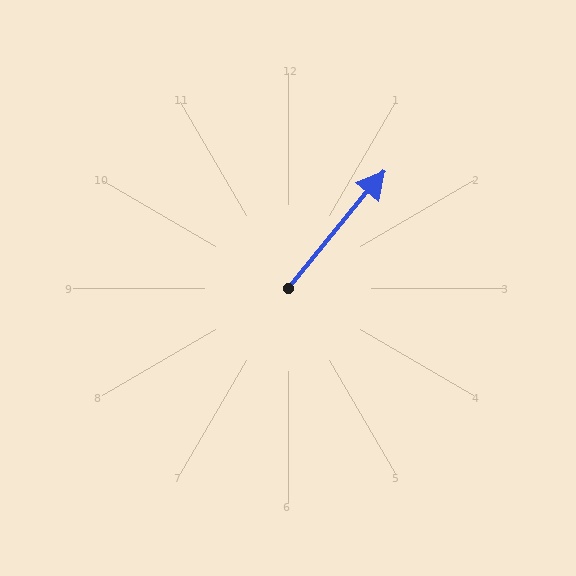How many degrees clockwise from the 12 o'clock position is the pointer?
Approximately 39 degrees.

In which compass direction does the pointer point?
Northeast.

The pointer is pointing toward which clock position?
Roughly 1 o'clock.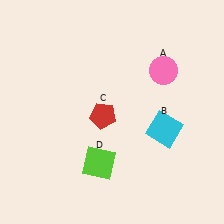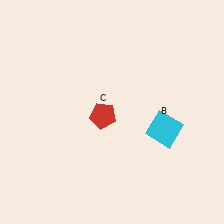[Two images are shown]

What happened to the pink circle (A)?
The pink circle (A) was removed in Image 2. It was in the top-right area of Image 1.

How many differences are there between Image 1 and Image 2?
There are 2 differences between the two images.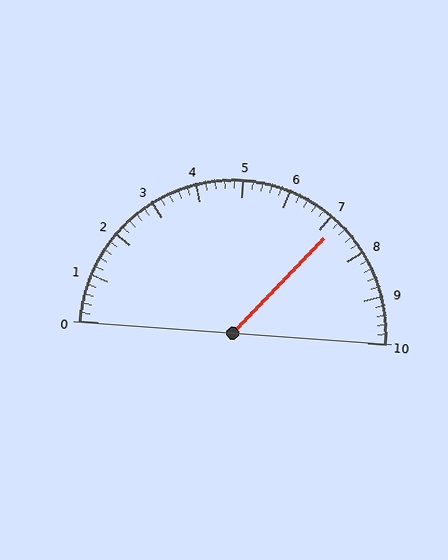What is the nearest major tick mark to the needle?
The nearest major tick mark is 7.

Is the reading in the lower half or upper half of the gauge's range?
The reading is in the upper half of the range (0 to 10).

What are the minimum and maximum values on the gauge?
The gauge ranges from 0 to 10.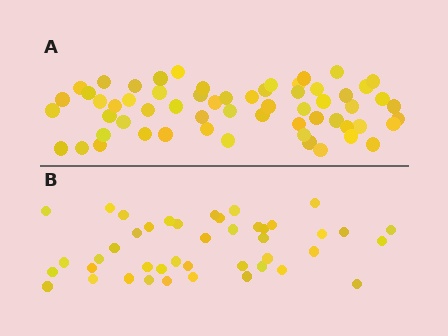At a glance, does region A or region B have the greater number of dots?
Region A (the top region) has more dots.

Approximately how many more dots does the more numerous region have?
Region A has approximately 15 more dots than region B.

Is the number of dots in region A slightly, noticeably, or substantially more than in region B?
Region A has noticeably more, but not dramatically so. The ratio is roughly 1.4 to 1.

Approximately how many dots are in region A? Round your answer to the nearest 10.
About 60 dots.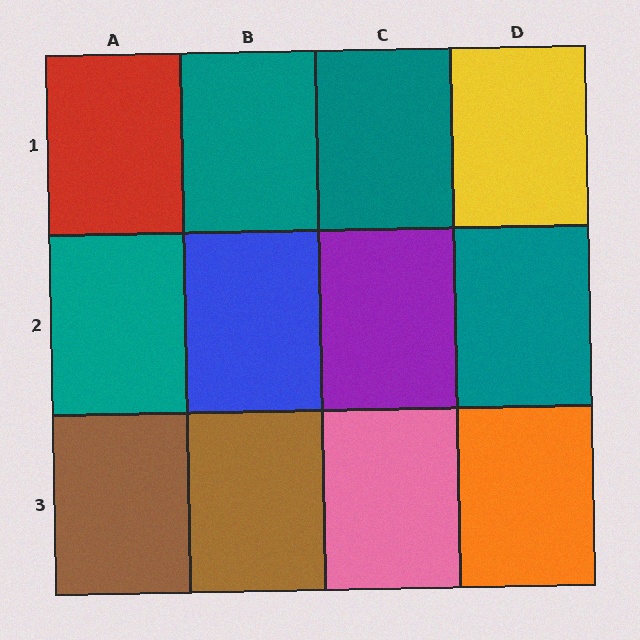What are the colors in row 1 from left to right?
Red, teal, teal, yellow.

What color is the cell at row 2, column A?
Teal.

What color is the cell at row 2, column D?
Teal.